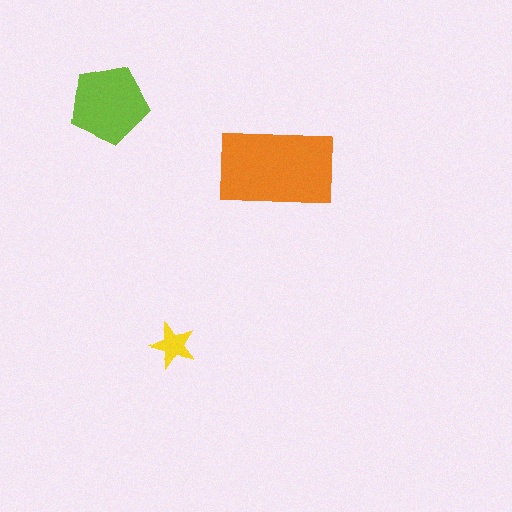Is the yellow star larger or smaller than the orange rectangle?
Smaller.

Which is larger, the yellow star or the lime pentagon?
The lime pentagon.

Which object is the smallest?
The yellow star.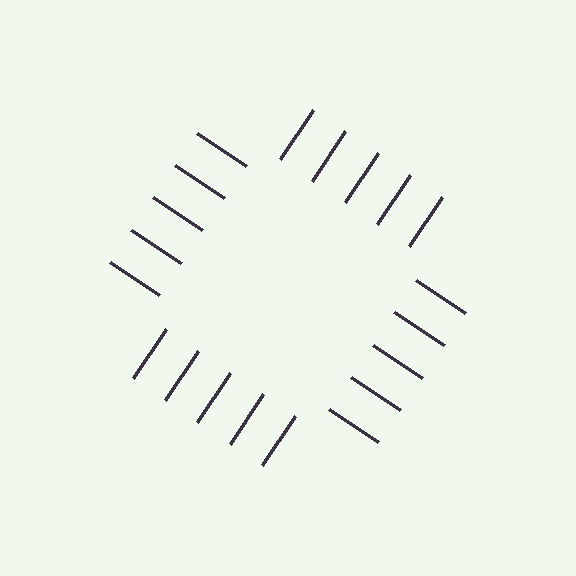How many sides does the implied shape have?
4 sides — the line-ends trace a square.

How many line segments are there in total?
20 — 5 along each of the 4 edges.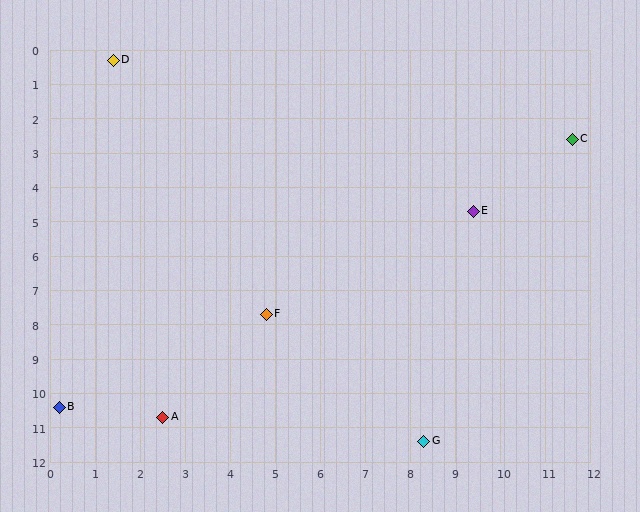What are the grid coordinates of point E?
Point E is at approximately (9.4, 4.7).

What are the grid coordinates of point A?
Point A is at approximately (2.5, 10.7).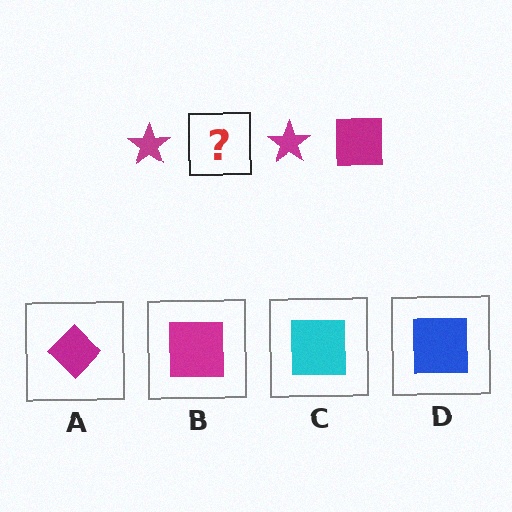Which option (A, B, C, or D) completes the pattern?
B.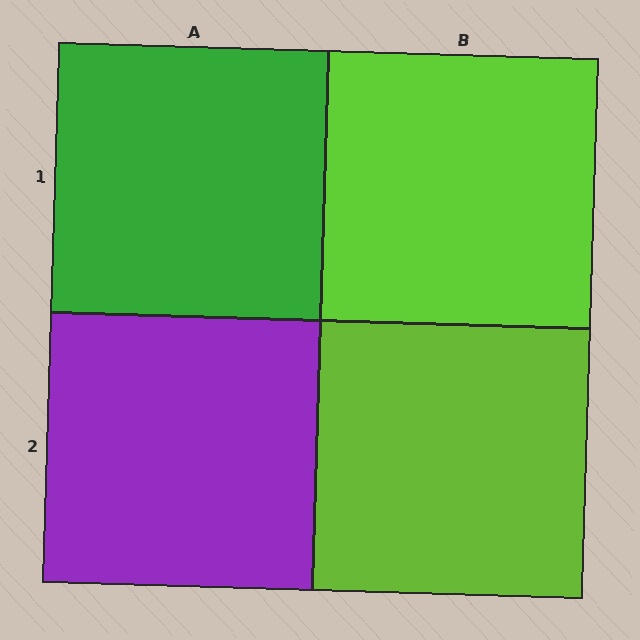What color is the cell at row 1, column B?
Lime.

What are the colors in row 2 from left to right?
Purple, lime.